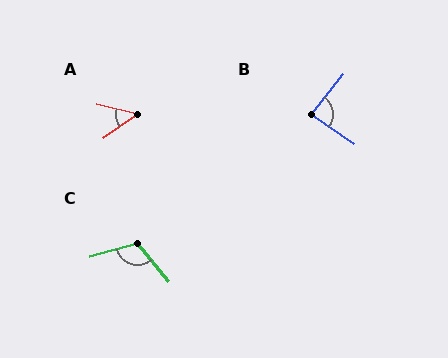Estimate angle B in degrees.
Approximately 86 degrees.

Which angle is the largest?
C, at approximately 115 degrees.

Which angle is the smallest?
A, at approximately 49 degrees.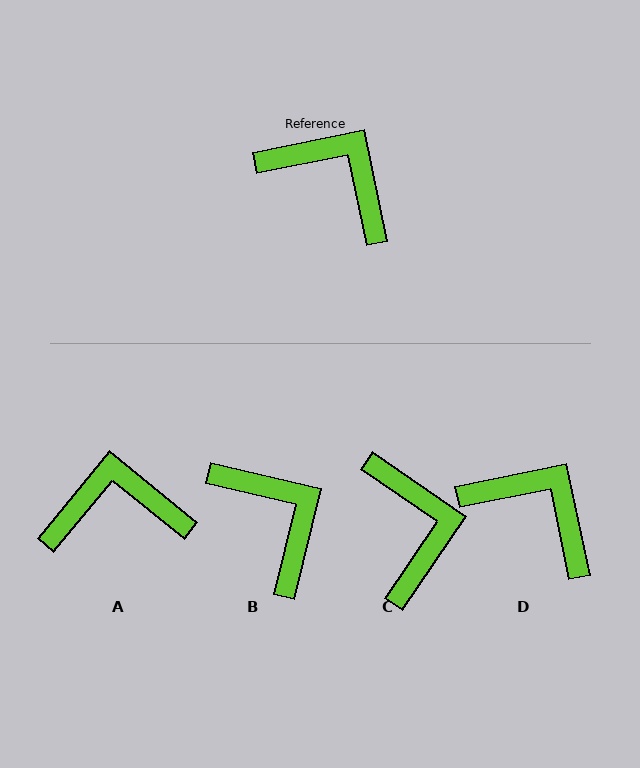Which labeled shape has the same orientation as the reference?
D.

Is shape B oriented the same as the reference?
No, it is off by about 25 degrees.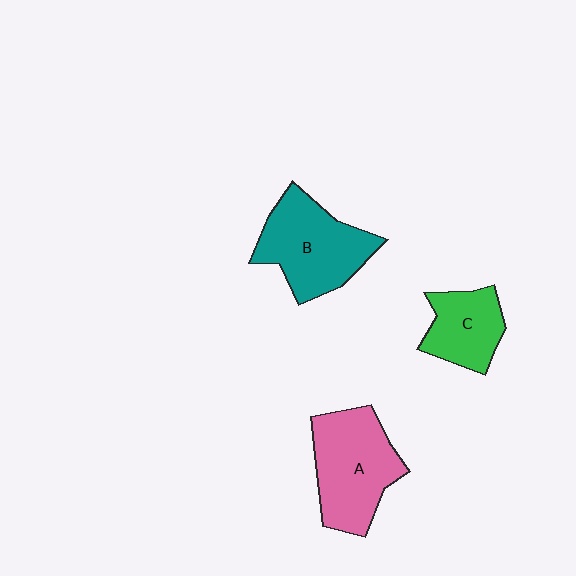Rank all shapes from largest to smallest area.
From largest to smallest: A (pink), B (teal), C (green).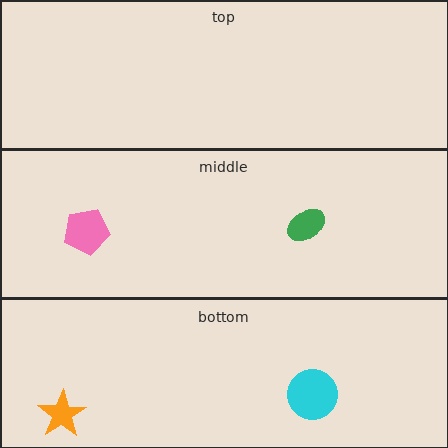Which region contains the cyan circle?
The bottom region.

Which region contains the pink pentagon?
The middle region.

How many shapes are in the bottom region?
2.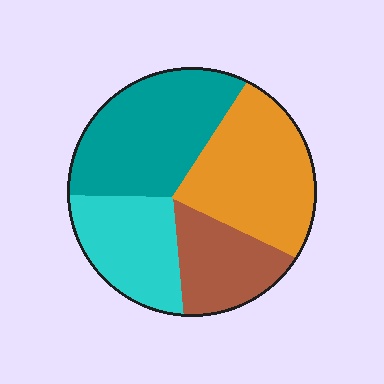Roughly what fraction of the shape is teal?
Teal takes up between a sixth and a third of the shape.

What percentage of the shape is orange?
Orange covers 31% of the shape.